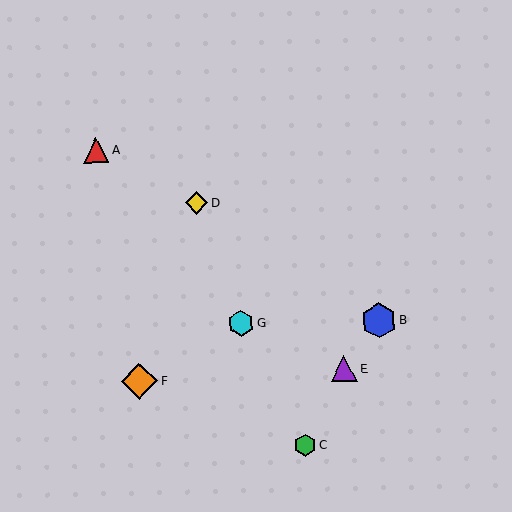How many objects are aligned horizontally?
2 objects (B, G) are aligned horizontally.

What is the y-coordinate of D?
Object D is at y≈203.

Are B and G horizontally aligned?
Yes, both are at y≈321.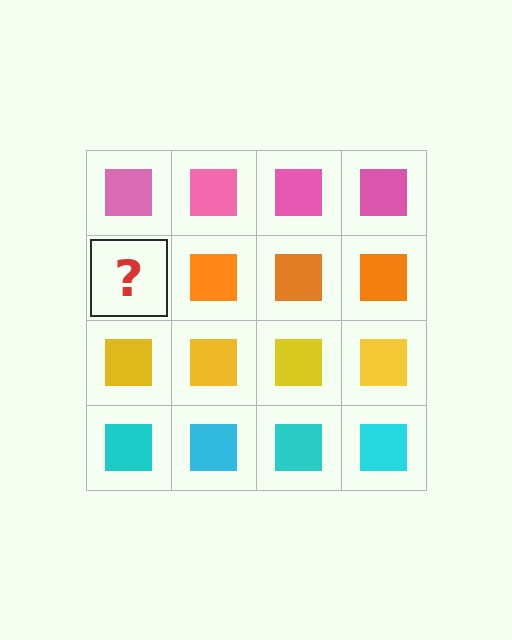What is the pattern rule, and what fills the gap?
The rule is that each row has a consistent color. The gap should be filled with an orange square.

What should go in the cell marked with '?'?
The missing cell should contain an orange square.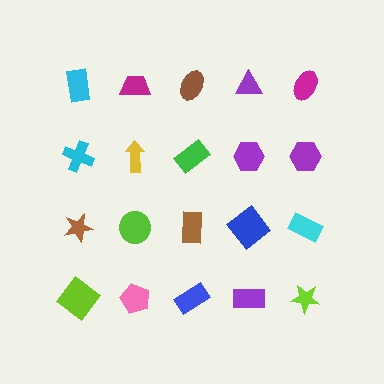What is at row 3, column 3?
A brown rectangle.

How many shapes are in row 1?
5 shapes.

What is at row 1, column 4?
A purple triangle.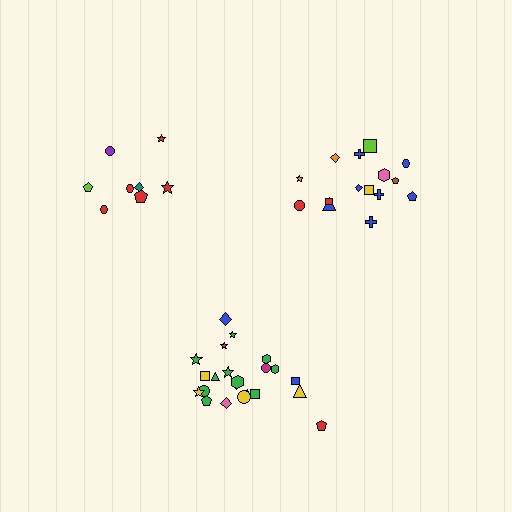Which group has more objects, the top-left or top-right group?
The top-right group.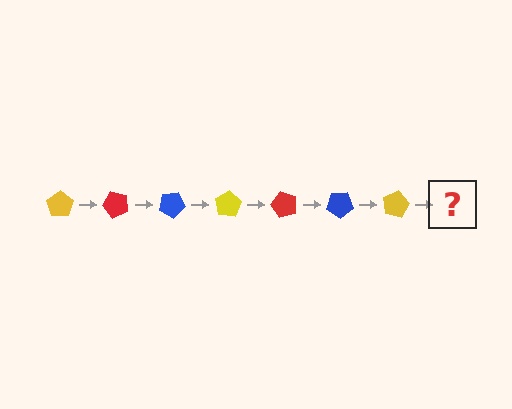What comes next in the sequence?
The next element should be a red pentagon, rotated 350 degrees from the start.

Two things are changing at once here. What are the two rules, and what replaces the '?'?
The two rules are that it rotates 50 degrees each step and the color cycles through yellow, red, and blue. The '?' should be a red pentagon, rotated 350 degrees from the start.